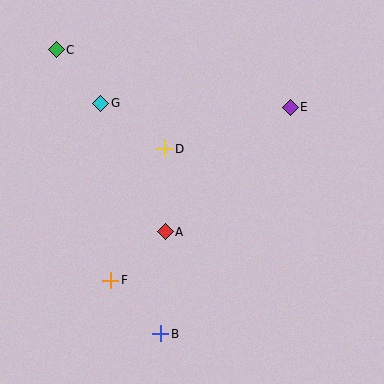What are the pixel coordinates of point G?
Point G is at (101, 103).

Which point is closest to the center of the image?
Point A at (165, 232) is closest to the center.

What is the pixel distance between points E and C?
The distance between E and C is 241 pixels.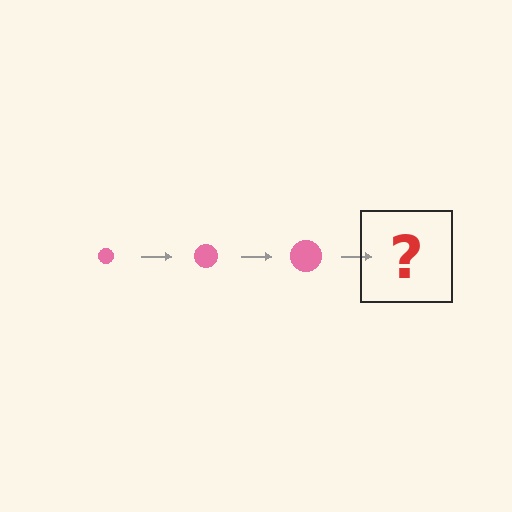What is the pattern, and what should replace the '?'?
The pattern is that the circle gets progressively larger each step. The '?' should be a pink circle, larger than the previous one.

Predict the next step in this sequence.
The next step is a pink circle, larger than the previous one.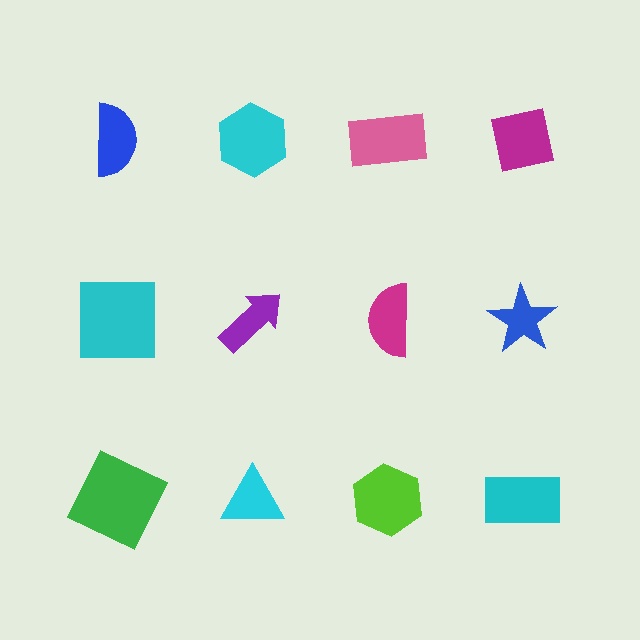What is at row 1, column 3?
A pink rectangle.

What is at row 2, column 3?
A magenta semicircle.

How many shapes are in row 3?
4 shapes.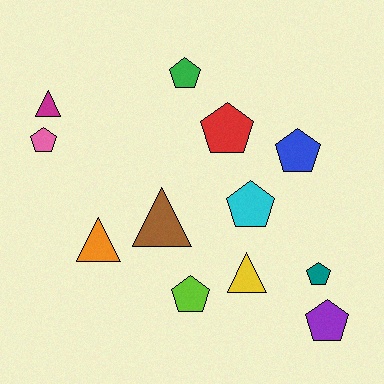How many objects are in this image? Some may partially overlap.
There are 12 objects.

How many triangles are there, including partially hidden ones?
There are 4 triangles.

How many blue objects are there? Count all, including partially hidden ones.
There is 1 blue object.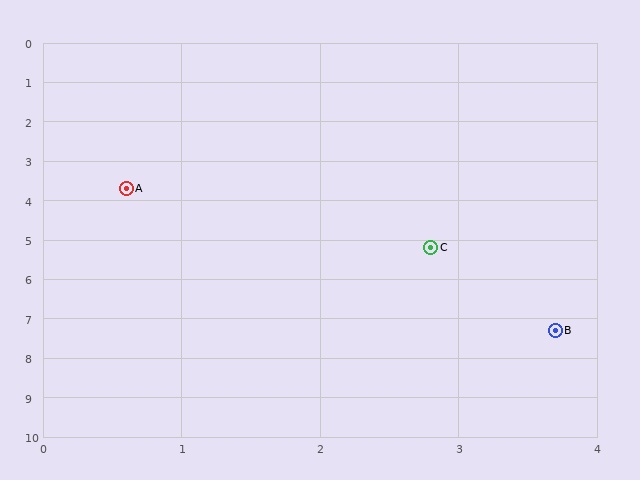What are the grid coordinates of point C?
Point C is at approximately (2.8, 5.2).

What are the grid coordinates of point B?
Point B is at approximately (3.7, 7.3).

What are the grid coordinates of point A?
Point A is at approximately (0.6, 3.7).